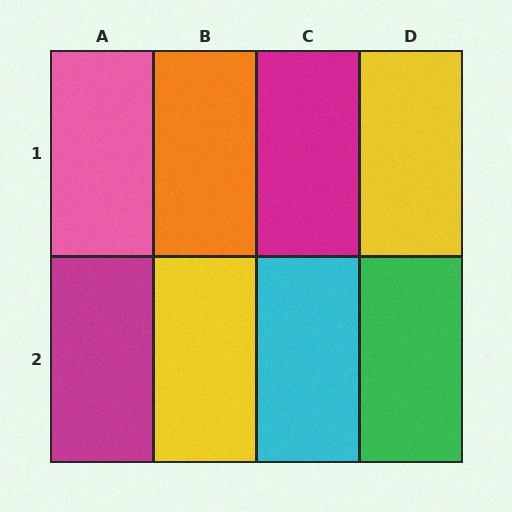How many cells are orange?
1 cell is orange.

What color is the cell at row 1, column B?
Orange.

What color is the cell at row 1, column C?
Magenta.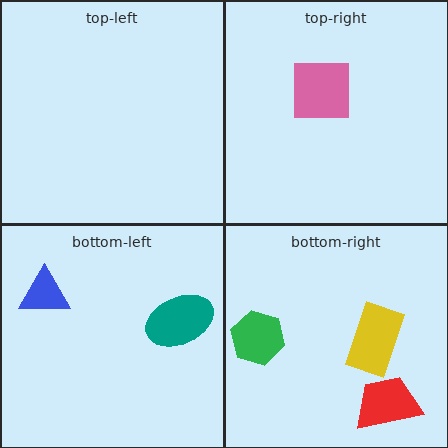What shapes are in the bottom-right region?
The green hexagon, the yellow rectangle, the red trapezoid.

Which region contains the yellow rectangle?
The bottom-right region.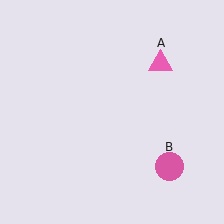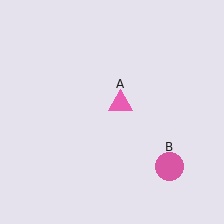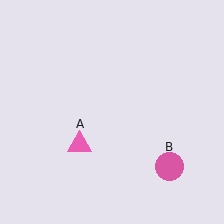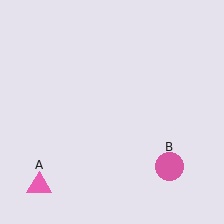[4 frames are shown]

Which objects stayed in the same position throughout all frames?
Pink circle (object B) remained stationary.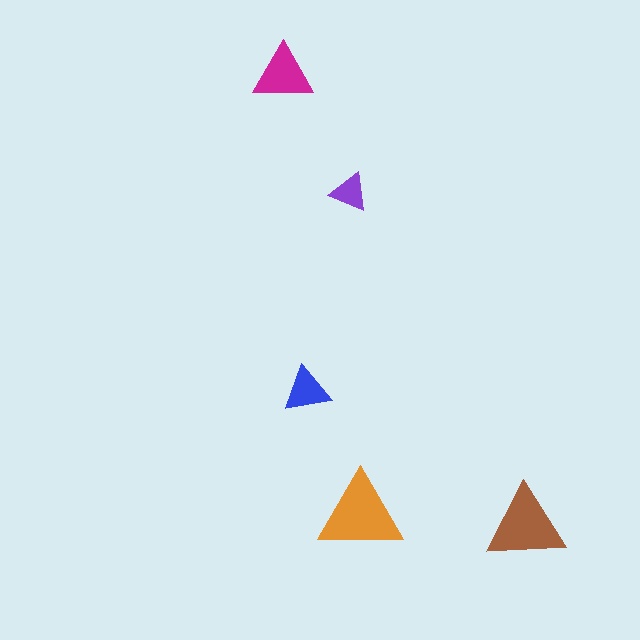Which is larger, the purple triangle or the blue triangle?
The blue one.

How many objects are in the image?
There are 5 objects in the image.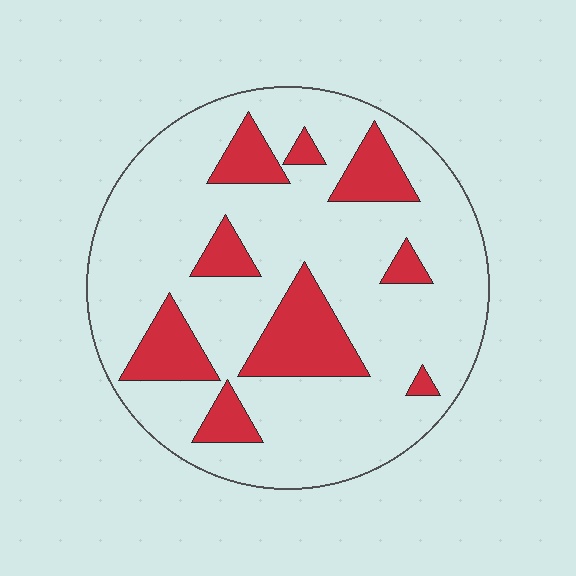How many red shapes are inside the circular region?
9.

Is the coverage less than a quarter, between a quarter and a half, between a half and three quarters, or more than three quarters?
Less than a quarter.